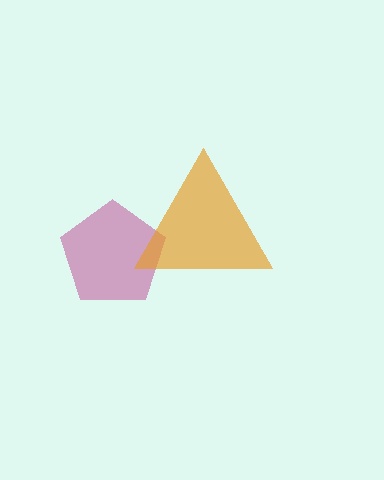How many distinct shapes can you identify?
There are 2 distinct shapes: a magenta pentagon, an orange triangle.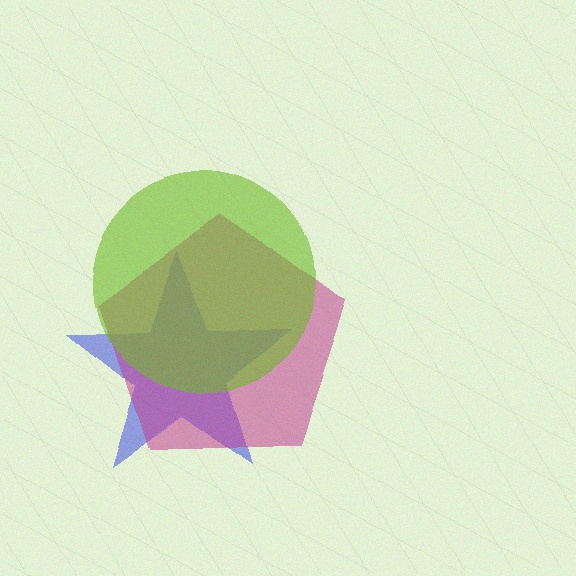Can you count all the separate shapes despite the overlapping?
Yes, there are 3 separate shapes.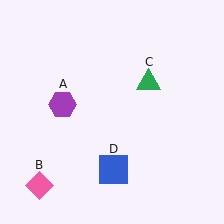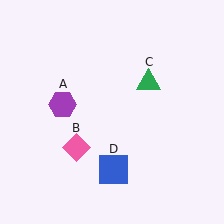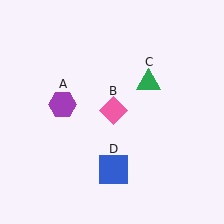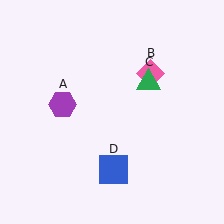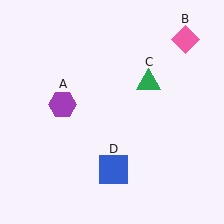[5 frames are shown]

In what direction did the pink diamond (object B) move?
The pink diamond (object B) moved up and to the right.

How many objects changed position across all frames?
1 object changed position: pink diamond (object B).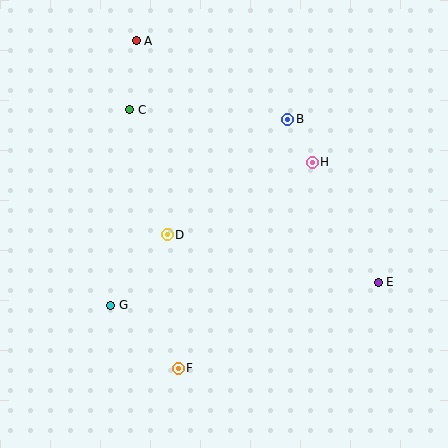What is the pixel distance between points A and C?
The distance between A and C is 69 pixels.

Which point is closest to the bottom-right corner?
Point E is closest to the bottom-right corner.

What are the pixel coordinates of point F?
Point F is at (178, 368).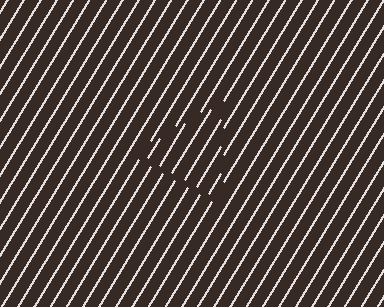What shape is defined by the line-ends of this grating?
An illusory triangle. The interior of the shape contains the same grating, shifted by half a period — the contour is defined by the phase discontinuity where line-ends from the inner and outer gratings abut.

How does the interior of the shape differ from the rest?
The interior of the shape contains the same grating, shifted by half a period — the contour is defined by the phase discontinuity where line-ends from the inner and outer gratings abut.